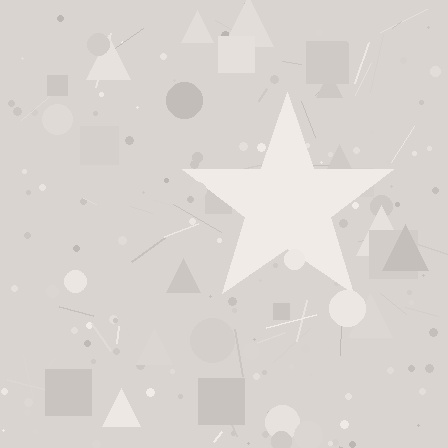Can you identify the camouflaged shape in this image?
The camouflaged shape is a star.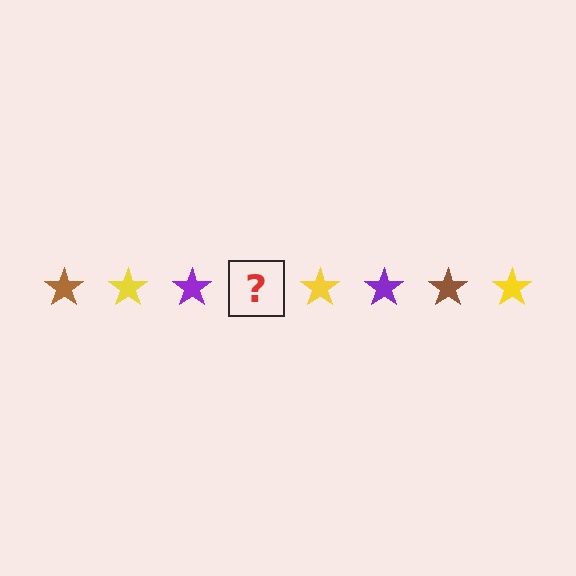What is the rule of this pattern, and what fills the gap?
The rule is that the pattern cycles through brown, yellow, purple stars. The gap should be filled with a brown star.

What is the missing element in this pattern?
The missing element is a brown star.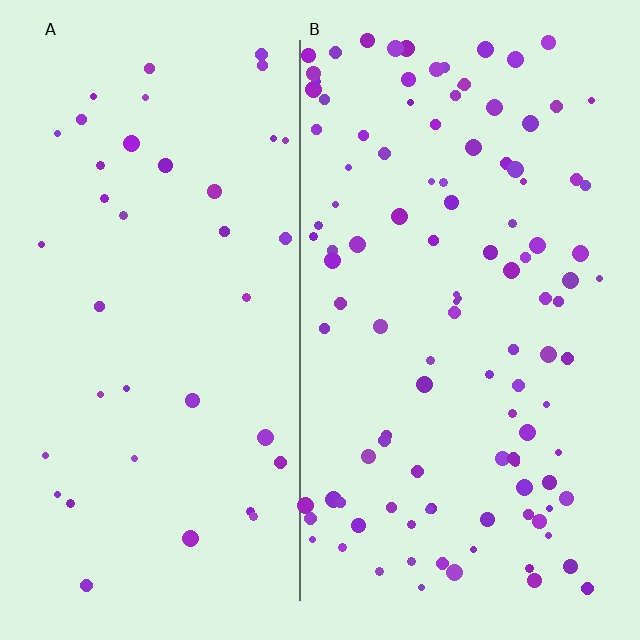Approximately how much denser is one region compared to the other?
Approximately 2.9× — region B over region A.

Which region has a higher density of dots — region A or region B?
B (the right).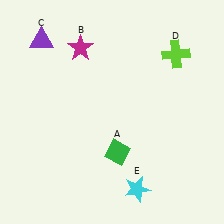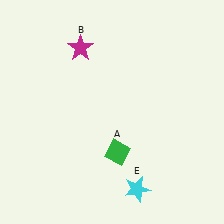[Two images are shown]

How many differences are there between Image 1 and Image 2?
There are 2 differences between the two images.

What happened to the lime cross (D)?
The lime cross (D) was removed in Image 2. It was in the top-right area of Image 1.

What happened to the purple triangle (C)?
The purple triangle (C) was removed in Image 2. It was in the top-left area of Image 1.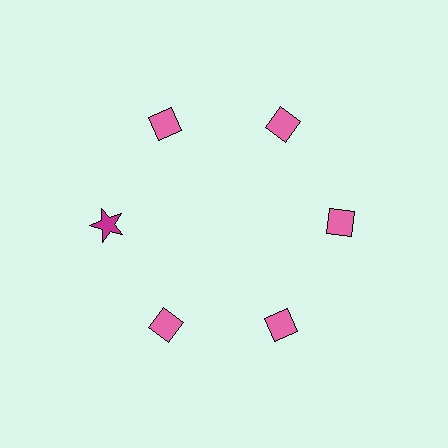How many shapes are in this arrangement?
There are 6 shapes arranged in a ring pattern.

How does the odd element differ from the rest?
It differs in both color (magenta instead of pink) and shape (star instead of diamond).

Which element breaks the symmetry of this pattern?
The magenta star at roughly the 9 o'clock position breaks the symmetry. All other shapes are pink diamonds.